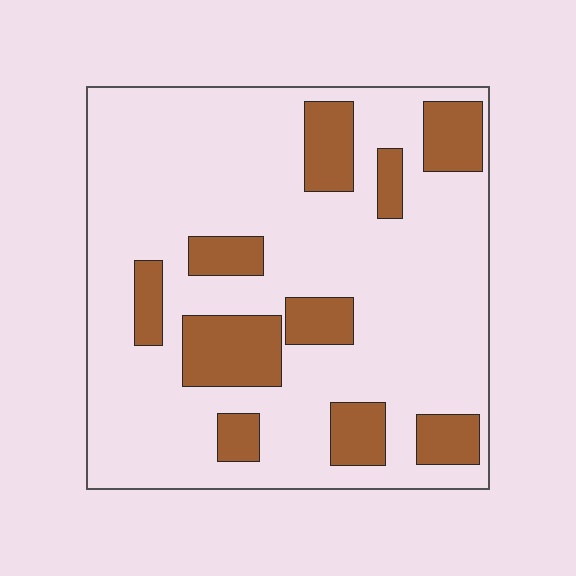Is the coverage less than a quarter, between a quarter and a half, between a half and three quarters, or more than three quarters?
Less than a quarter.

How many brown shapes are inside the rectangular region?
10.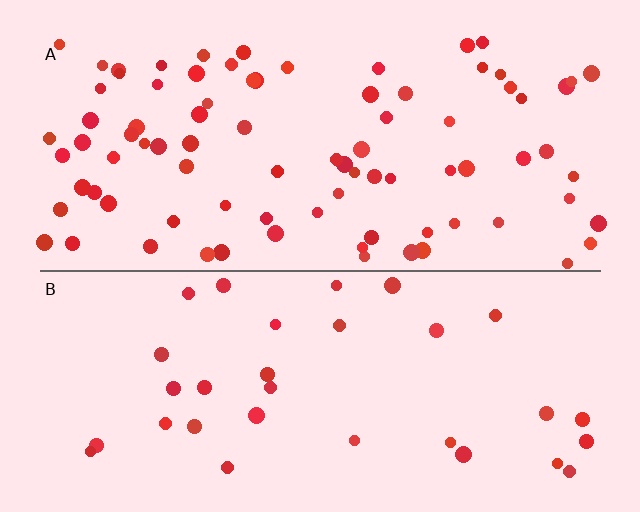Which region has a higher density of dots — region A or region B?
A (the top).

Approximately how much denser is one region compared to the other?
Approximately 2.6× — region A over region B.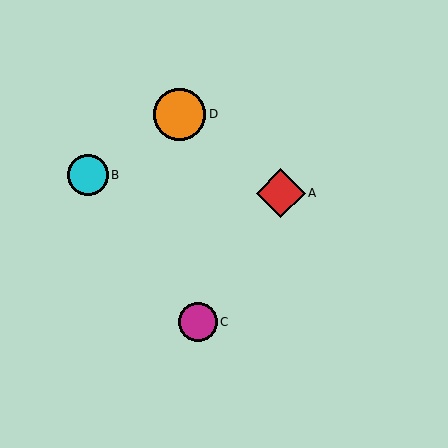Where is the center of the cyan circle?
The center of the cyan circle is at (88, 175).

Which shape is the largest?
The orange circle (labeled D) is the largest.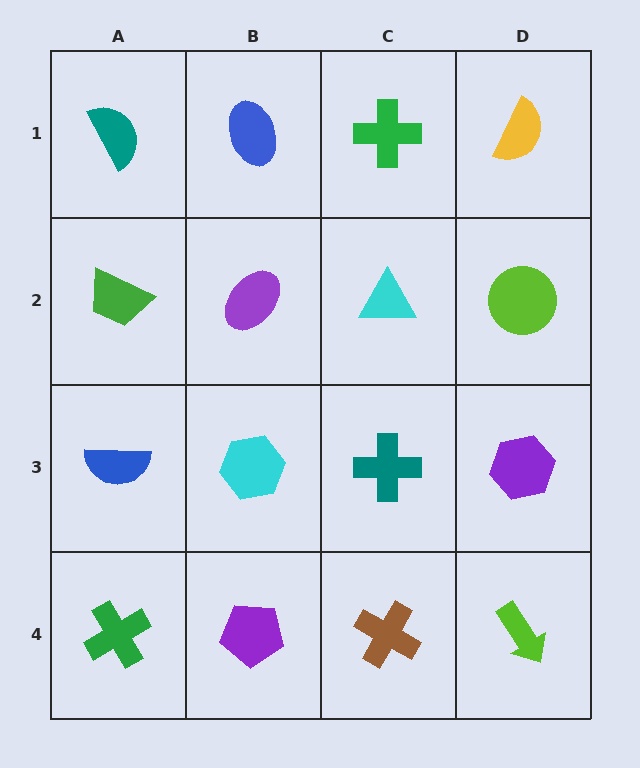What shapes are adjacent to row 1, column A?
A green trapezoid (row 2, column A), a blue ellipse (row 1, column B).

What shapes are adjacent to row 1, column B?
A purple ellipse (row 2, column B), a teal semicircle (row 1, column A), a green cross (row 1, column C).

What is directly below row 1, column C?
A cyan triangle.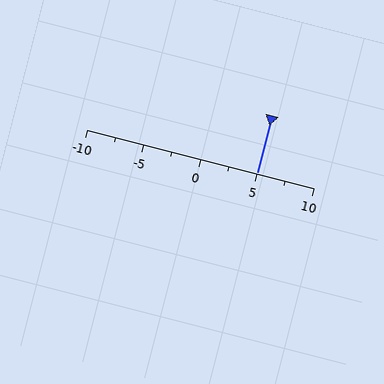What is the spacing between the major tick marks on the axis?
The major ticks are spaced 5 apart.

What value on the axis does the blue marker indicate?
The marker indicates approximately 5.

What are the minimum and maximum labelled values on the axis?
The axis runs from -10 to 10.